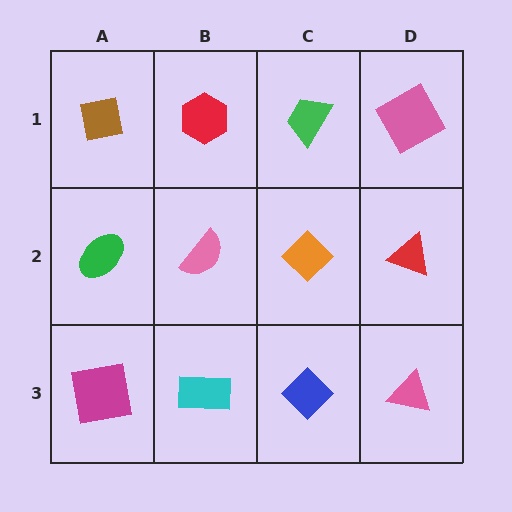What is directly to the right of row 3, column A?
A cyan rectangle.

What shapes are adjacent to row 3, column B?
A pink semicircle (row 2, column B), a magenta square (row 3, column A), a blue diamond (row 3, column C).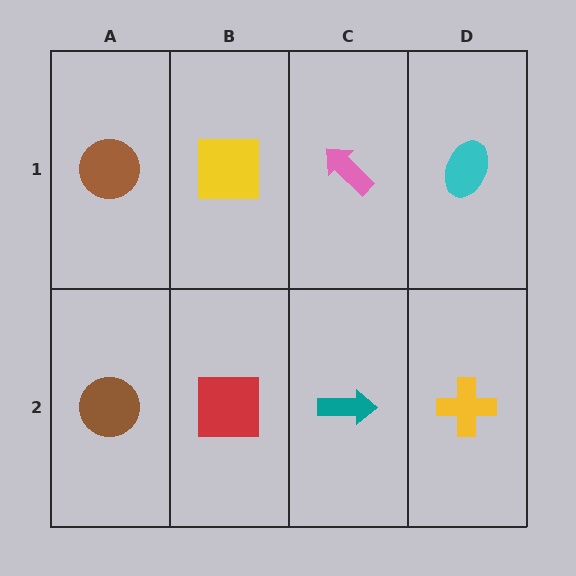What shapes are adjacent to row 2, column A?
A brown circle (row 1, column A), a red square (row 2, column B).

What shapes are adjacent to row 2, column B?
A yellow square (row 1, column B), a brown circle (row 2, column A), a teal arrow (row 2, column C).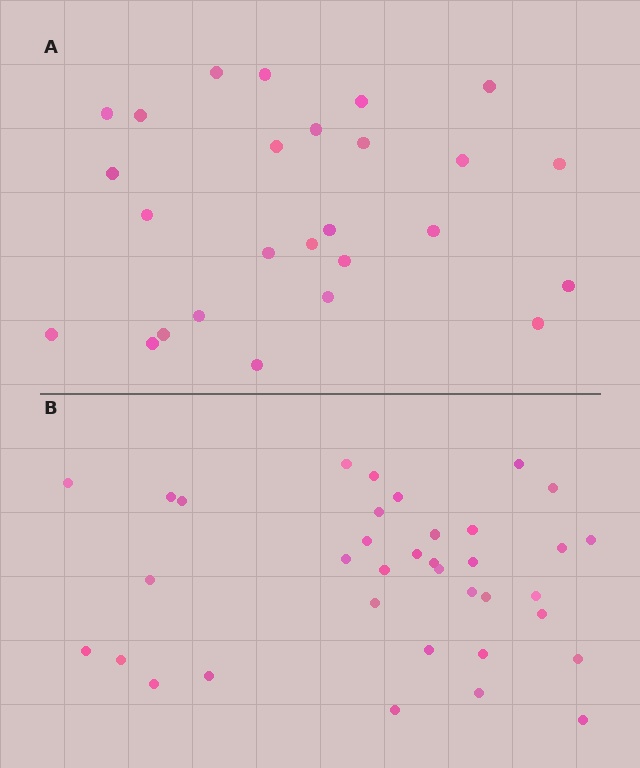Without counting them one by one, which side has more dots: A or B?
Region B (the bottom region) has more dots.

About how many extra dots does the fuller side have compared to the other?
Region B has roughly 10 or so more dots than region A.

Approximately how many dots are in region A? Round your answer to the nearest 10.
About 30 dots. (The exact count is 26, which rounds to 30.)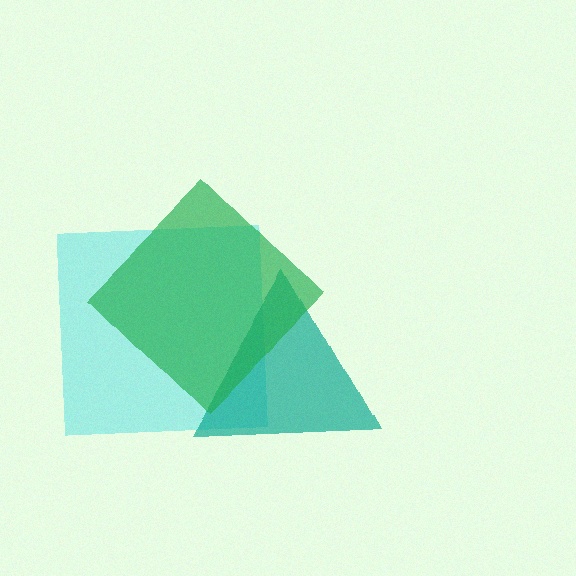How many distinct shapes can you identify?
There are 3 distinct shapes: a cyan square, a teal triangle, a green diamond.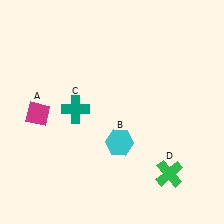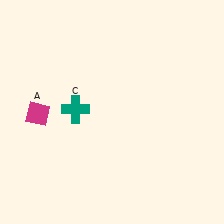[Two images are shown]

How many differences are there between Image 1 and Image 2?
There are 2 differences between the two images.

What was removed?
The cyan hexagon (B), the green cross (D) were removed in Image 2.